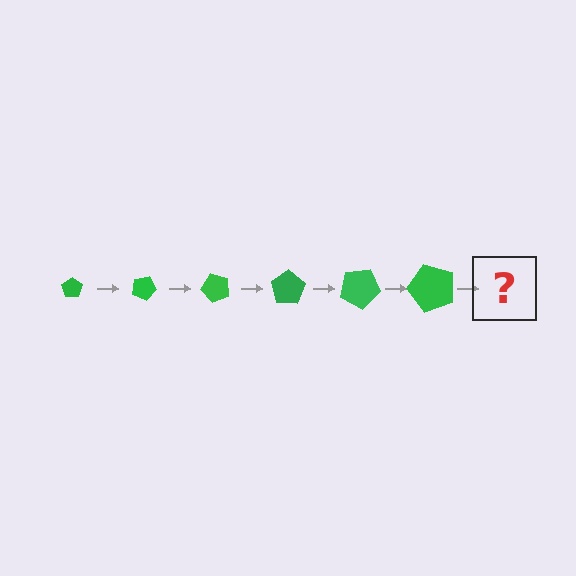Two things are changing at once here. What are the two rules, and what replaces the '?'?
The two rules are that the pentagon grows larger each step and it rotates 25 degrees each step. The '?' should be a pentagon, larger than the previous one and rotated 150 degrees from the start.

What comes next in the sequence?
The next element should be a pentagon, larger than the previous one and rotated 150 degrees from the start.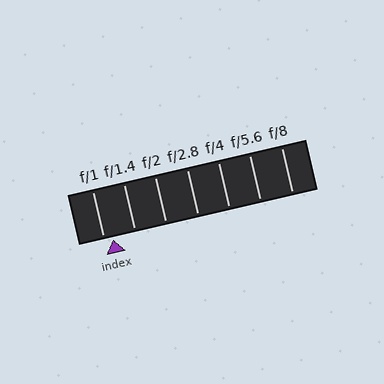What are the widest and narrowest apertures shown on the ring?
The widest aperture shown is f/1 and the narrowest is f/8.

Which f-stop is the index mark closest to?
The index mark is closest to f/1.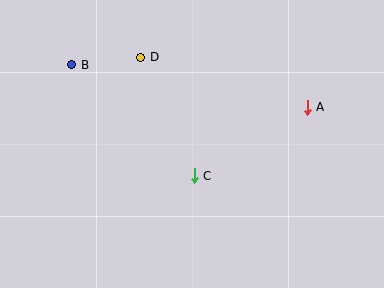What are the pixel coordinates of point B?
Point B is at (72, 65).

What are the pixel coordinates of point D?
Point D is at (141, 57).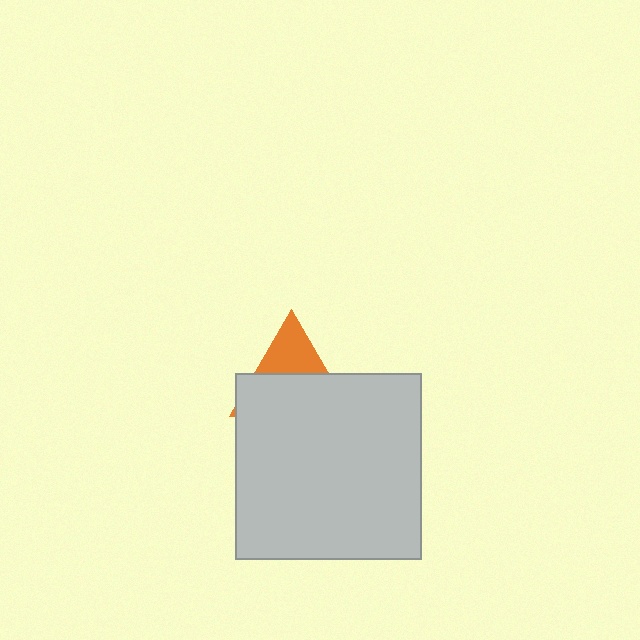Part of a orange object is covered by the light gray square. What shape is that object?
It is a triangle.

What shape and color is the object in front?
The object in front is a light gray square.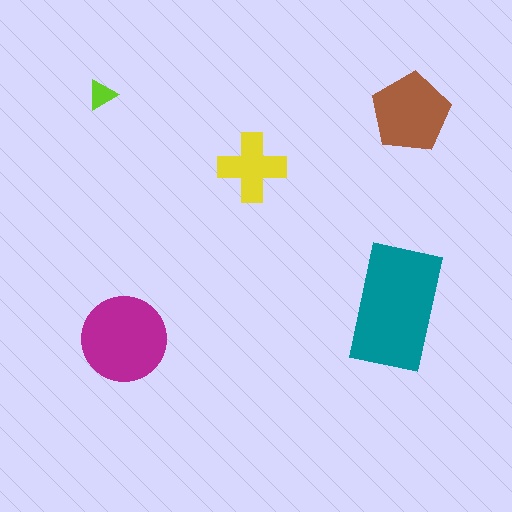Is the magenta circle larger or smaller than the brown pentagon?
Larger.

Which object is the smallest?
The lime triangle.